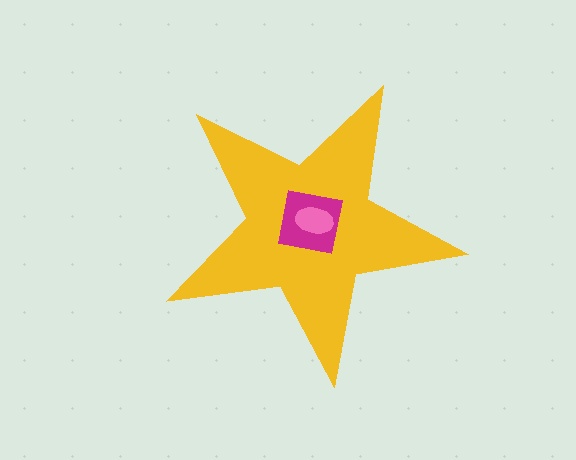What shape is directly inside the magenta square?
The pink ellipse.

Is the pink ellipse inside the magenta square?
Yes.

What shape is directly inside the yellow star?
The magenta square.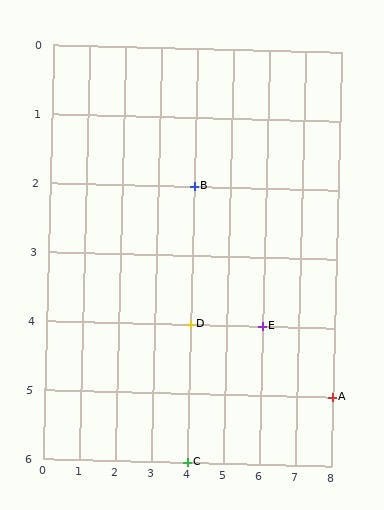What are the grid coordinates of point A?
Point A is at grid coordinates (8, 5).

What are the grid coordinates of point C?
Point C is at grid coordinates (4, 6).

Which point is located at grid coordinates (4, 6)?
Point C is at (4, 6).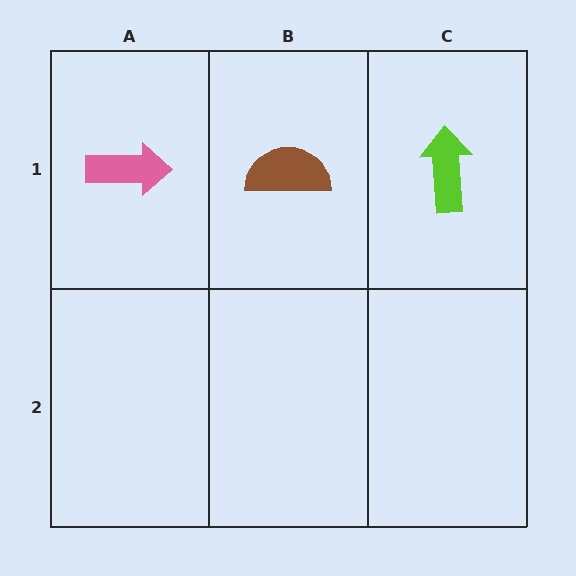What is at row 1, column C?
A lime arrow.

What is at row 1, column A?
A pink arrow.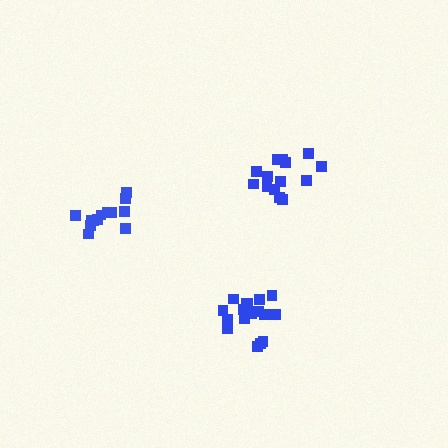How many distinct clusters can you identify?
There are 3 distinct clusters.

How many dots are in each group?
Group 1: 13 dots, Group 2: 18 dots, Group 3: 14 dots (45 total).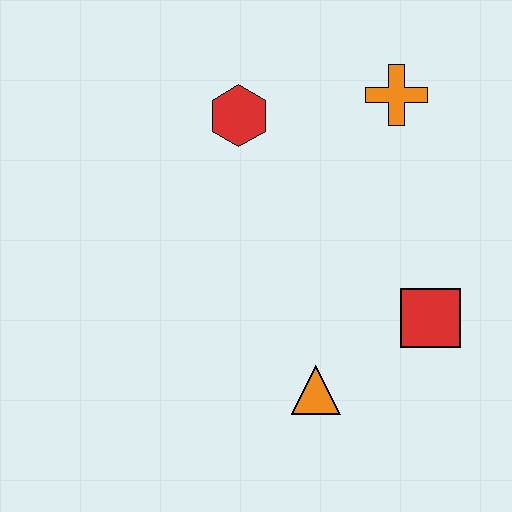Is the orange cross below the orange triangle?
No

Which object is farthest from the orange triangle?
The orange cross is farthest from the orange triangle.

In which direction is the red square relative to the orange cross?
The red square is below the orange cross.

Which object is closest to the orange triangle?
The red square is closest to the orange triangle.